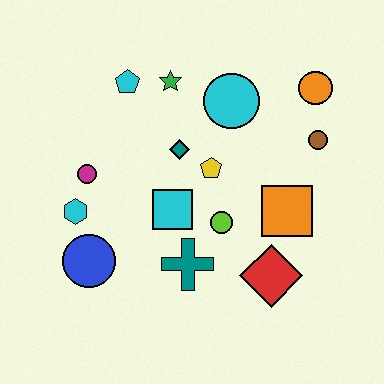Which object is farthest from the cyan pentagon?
The red diamond is farthest from the cyan pentagon.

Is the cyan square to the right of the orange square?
No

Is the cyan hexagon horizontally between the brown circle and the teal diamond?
No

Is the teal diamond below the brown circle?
Yes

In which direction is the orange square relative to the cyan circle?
The orange square is below the cyan circle.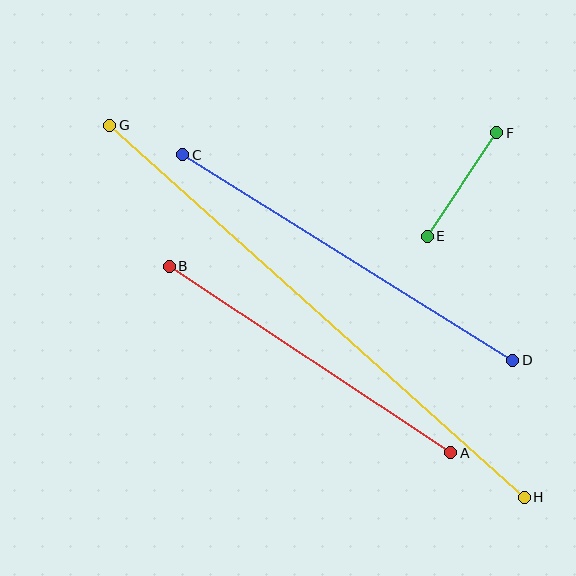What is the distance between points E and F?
The distance is approximately 125 pixels.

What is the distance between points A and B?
The distance is approximately 338 pixels.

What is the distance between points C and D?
The distance is approximately 389 pixels.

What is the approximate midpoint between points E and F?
The midpoint is at approximately (462, 185) pixels.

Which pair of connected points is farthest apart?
Points G and H are farthest apart.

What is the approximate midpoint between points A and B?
The midpoint is at approximately (310, 359) pixels.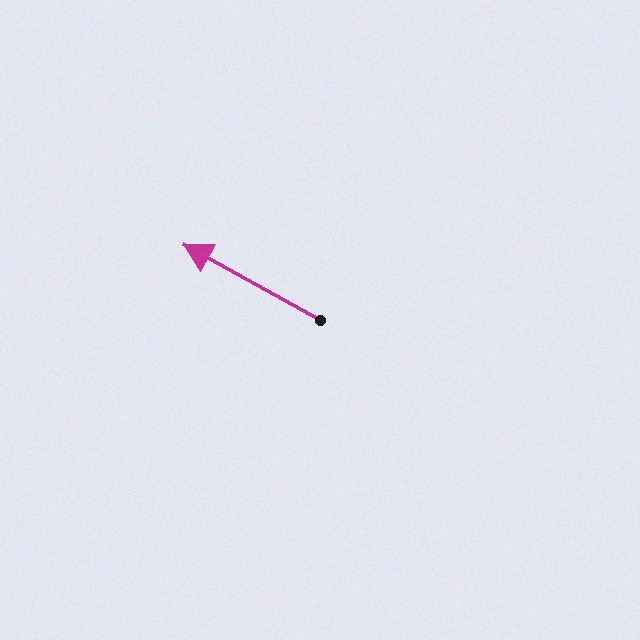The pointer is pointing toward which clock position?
Roughly 10 o'clock.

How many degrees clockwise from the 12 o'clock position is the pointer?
Approximately 299 degrees.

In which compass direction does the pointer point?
Northwest.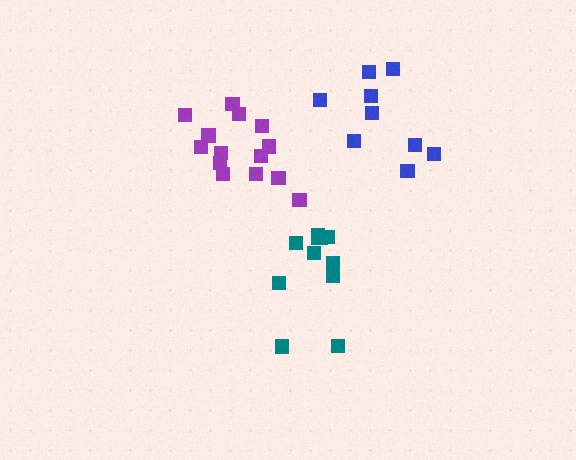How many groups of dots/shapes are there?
There are 3 groups.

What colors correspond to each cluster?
The clusters are colored: teal, purple, blue.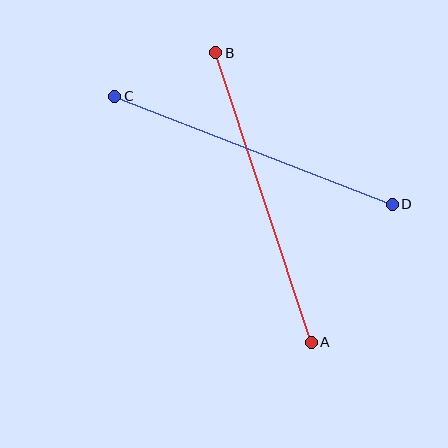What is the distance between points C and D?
The distance is approximately 298 pixels.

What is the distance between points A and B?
The distance is approximately 305 pixels.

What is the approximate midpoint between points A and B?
The midpoint is at approximately (264, 198) pixels.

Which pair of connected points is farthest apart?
Points A and B are farthest apart.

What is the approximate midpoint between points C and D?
The midpoint is at approximately (253, 150) pixels.